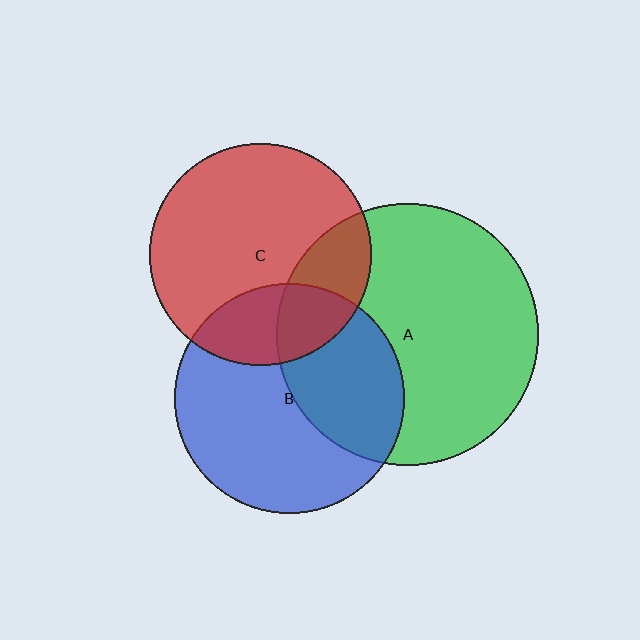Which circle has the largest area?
Circle A (green).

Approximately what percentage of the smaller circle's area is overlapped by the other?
Approximately 40%.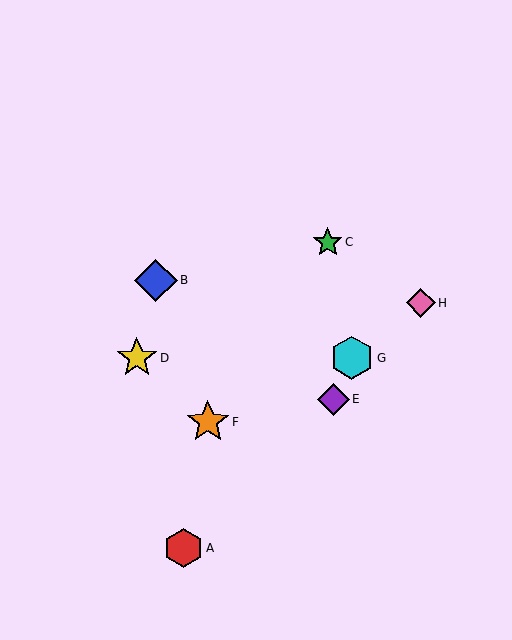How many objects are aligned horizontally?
2 objects (D, G) are aligned horizontally.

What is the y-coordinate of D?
Object D is at y≈358.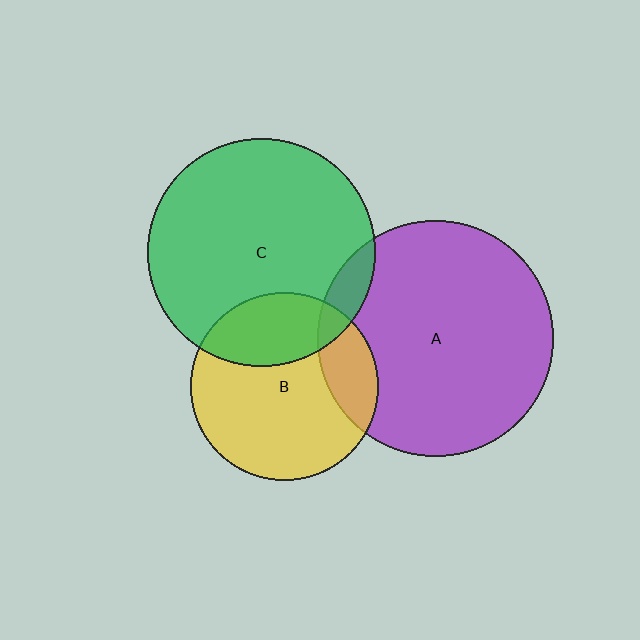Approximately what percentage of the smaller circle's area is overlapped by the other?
Approximately 20%.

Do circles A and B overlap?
Yes.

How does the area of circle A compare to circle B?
Approximately 1.6 times.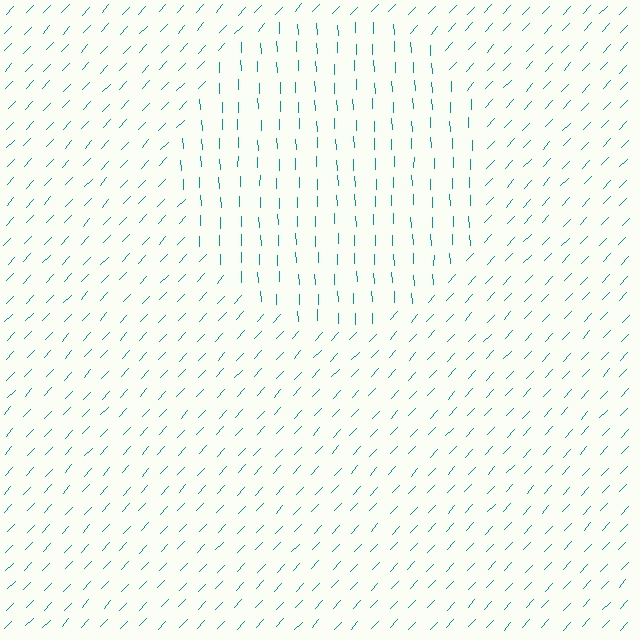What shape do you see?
I see a circle.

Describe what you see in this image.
The image is filled with small teal line segments. A circle region in the image has lines oriented differently from the surrounding lines, creating a visible texture boundary.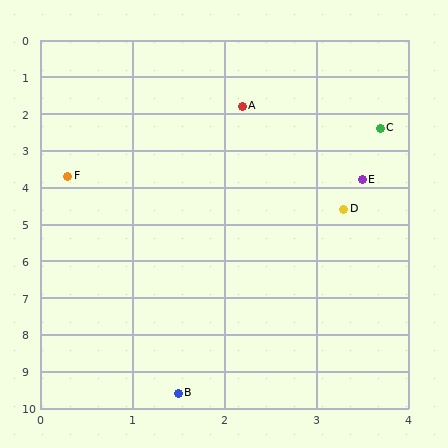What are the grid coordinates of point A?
Point A is at approximately (2.2, 1.8).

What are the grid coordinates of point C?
Point C is at approximately (3.7, 2.4).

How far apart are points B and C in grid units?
Points B and C are about 7.5 grid units apart.